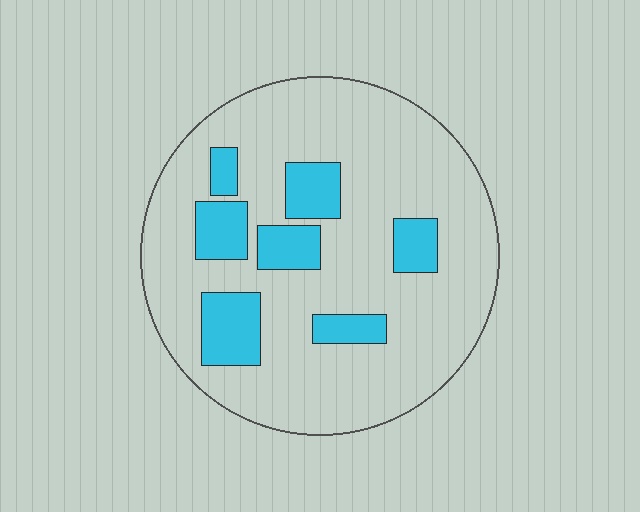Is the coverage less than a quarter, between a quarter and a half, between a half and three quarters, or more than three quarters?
Less than a quarter.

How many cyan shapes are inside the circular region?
7.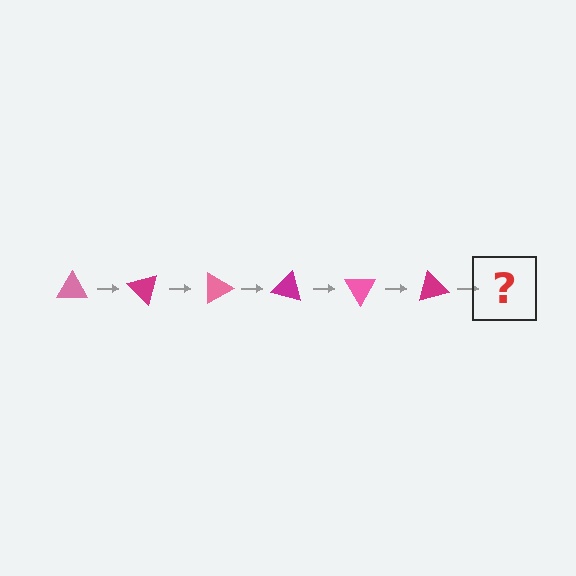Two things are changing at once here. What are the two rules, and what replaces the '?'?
The two rules are that it rotates 45 degrees each step and the color cycles through pink and magenta. The '?' should be a pink triangle, rotated 270 degrees from the start.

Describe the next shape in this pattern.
It should be a pink triangle, rotated 270 degrees from the start.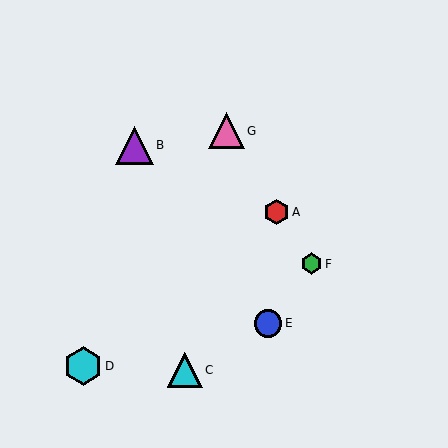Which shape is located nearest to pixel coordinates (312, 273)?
The green hexagon (labeled F) at (312, 264) is nearest to that location.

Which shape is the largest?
The cyan hexagon (labeled D) is the largest.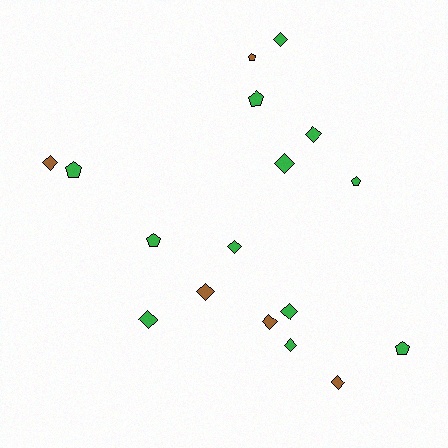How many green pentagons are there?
There are 5 green pentagons.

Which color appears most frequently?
Green, with 12 objects.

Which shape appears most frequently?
Diamond, with 11 objects.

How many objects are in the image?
There are 17 objects.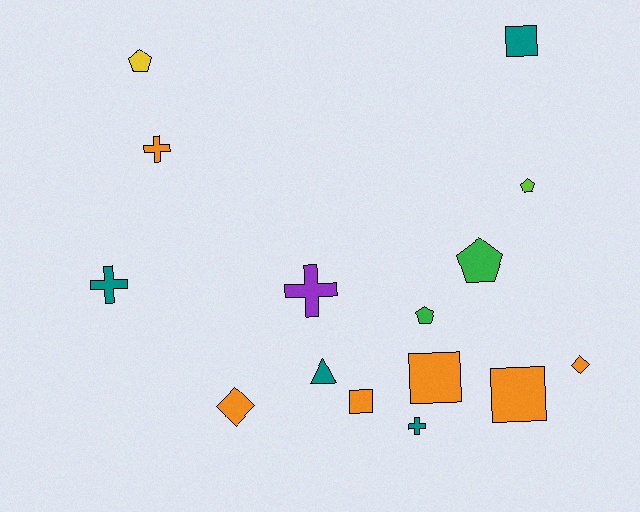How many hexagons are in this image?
There are no hexagons.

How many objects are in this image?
There are 15 objects.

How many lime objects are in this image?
There is 1 lime object.